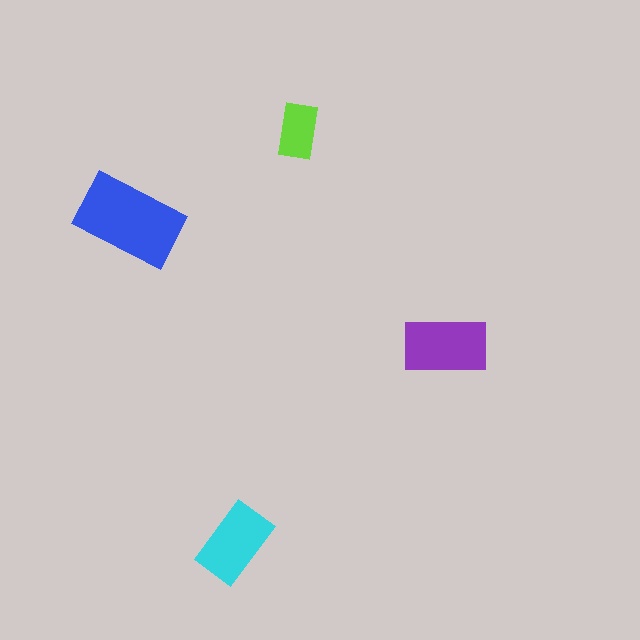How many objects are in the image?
There are 4 objects in the image.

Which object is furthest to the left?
The blue rectangle is leftmost.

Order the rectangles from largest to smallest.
the blue one, the purple one, the cyan one, the lime one.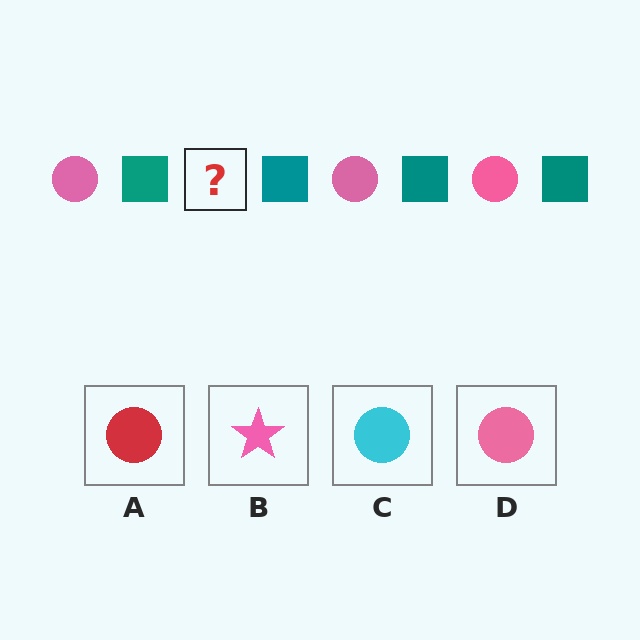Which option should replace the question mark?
Option D.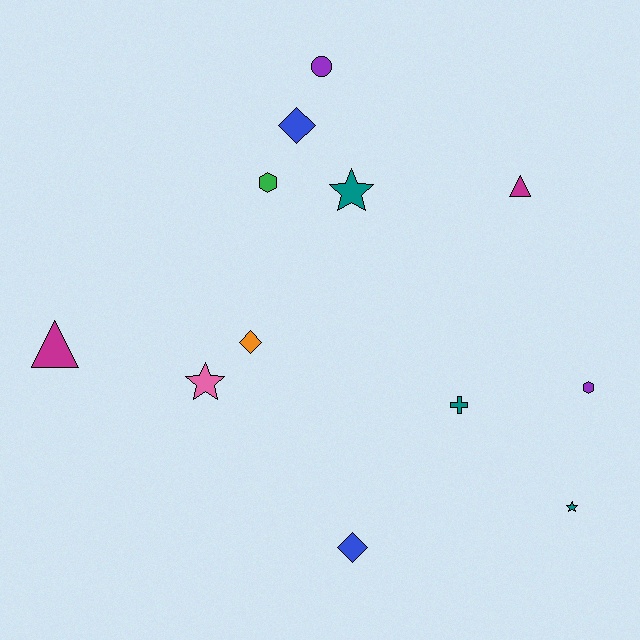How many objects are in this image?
There are 12 objects.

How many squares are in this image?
There are no squares.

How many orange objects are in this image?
There is 1 orange object.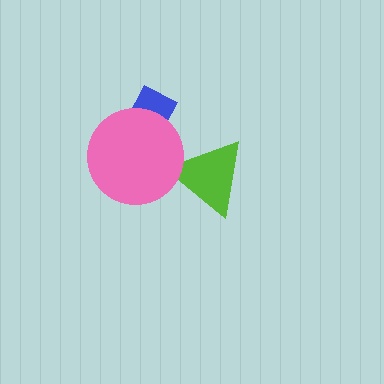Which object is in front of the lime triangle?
The pink circle is in front of the lime triangle.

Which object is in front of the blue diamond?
The pink circle is in front of the blue diamond.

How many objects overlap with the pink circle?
2 objects overlap with the pink circle.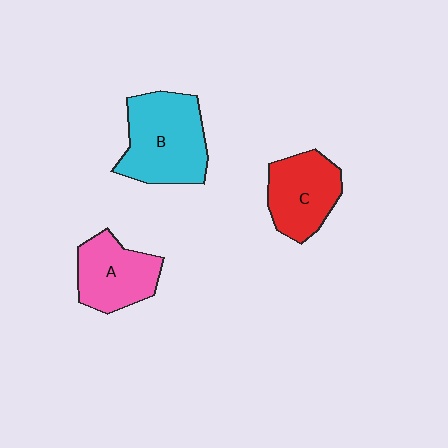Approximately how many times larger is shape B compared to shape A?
Approximately 1.4 times.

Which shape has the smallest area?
Shape A (pink).